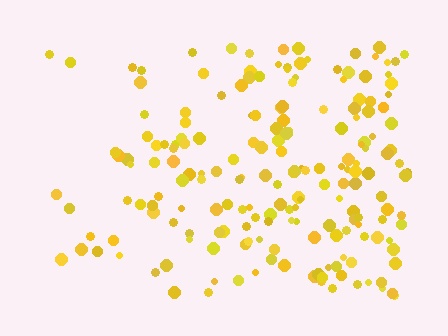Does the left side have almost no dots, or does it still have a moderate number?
Still a moderate number, just noticeably fewer than the right.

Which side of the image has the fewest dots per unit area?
The left.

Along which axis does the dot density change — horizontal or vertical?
Horizontal.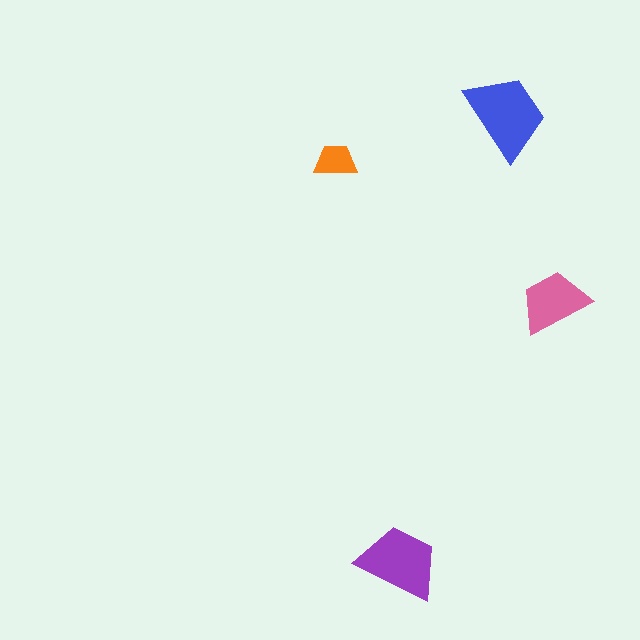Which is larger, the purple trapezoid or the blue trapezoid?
The blue one.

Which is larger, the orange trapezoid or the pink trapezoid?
The pink one.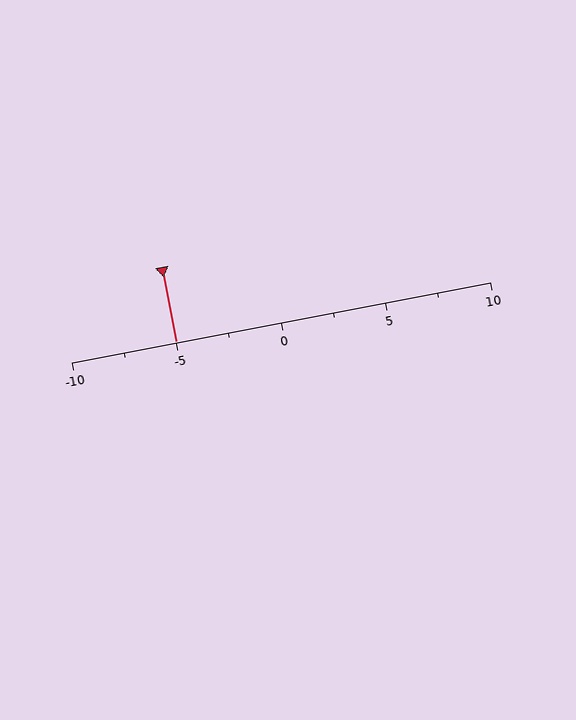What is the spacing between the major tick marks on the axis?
The major ticks are spaced 5 apart.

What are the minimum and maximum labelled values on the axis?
The axis runs from -10 to 10.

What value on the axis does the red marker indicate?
The marker indicates approximately -5.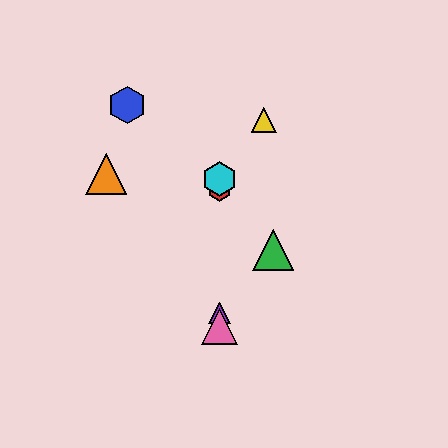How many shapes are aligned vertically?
4 shapes (the red hexagon, the purple triangle, the cyan hexagon, the pink triangle) are aligned vertically.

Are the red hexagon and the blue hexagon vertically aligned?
No, the red hexagon is at x≈220 and the blue hexagon is at x≈127.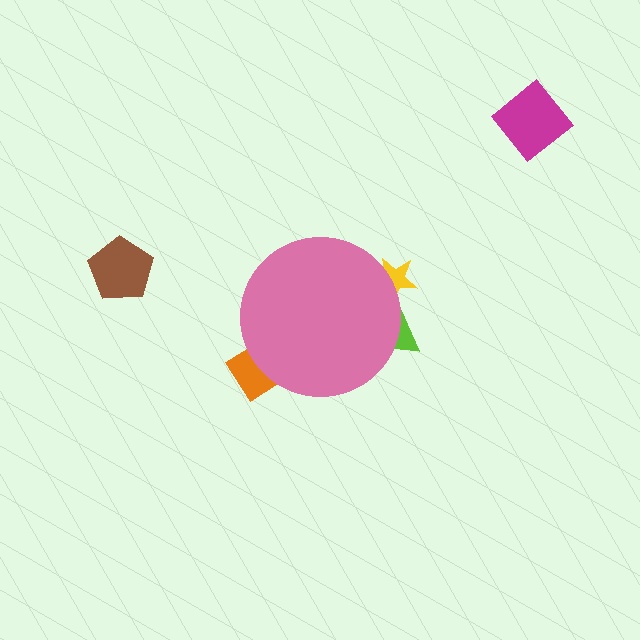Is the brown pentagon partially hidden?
No, the brown pentagon is fully visible.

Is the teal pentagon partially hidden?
Yes, the teal pentagon is partially hidden behind the pink circle.